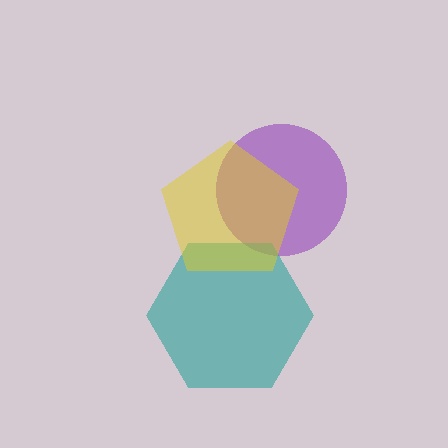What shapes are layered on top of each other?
The layered shapes are: a purple circle, a teal hexagon, a yellow pentagon.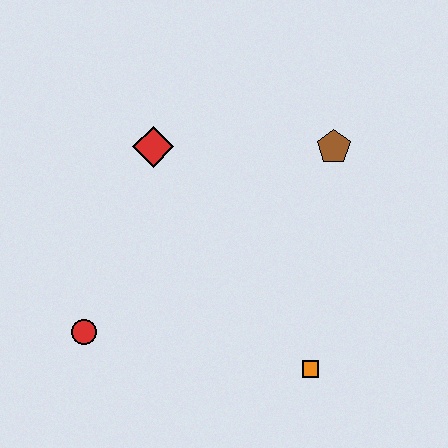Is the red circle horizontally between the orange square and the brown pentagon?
No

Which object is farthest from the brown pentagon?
The red circle is farthest from the brown pentagon.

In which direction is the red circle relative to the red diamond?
The red circle is below the red diamond.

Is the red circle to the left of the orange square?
Yes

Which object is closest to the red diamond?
The brown pentagon is closest to the red diamond.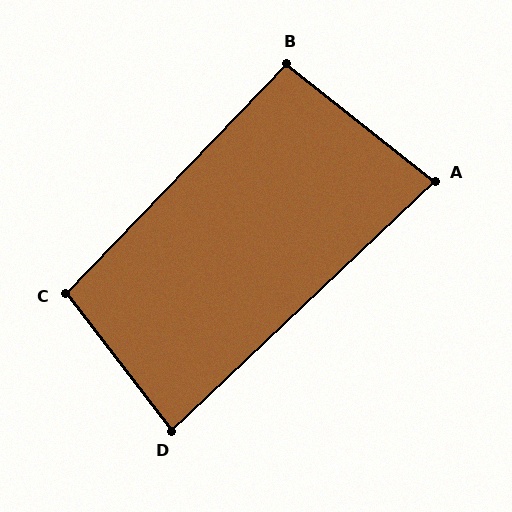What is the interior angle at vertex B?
Approximately 96 degrees (obtuse).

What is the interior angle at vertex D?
Approximately 84 degrees (acute).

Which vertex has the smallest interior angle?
A, at approximately 82 degrees.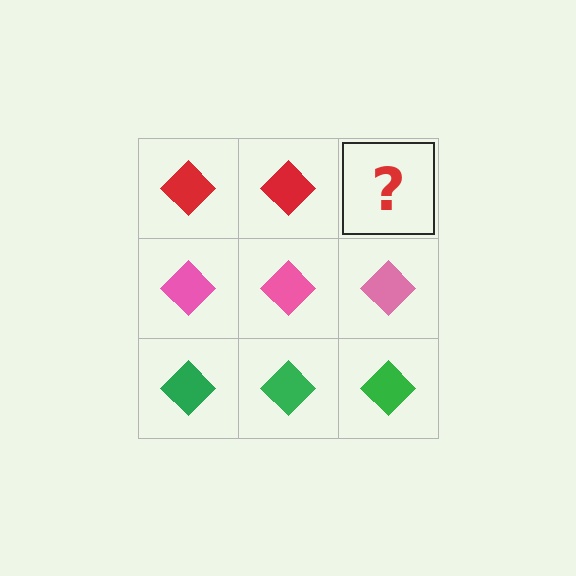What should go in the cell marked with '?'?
The missing cell should contain a red diamond.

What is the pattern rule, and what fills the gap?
The rule is that each row has a consistent color. The gap should be filled with a red diamond.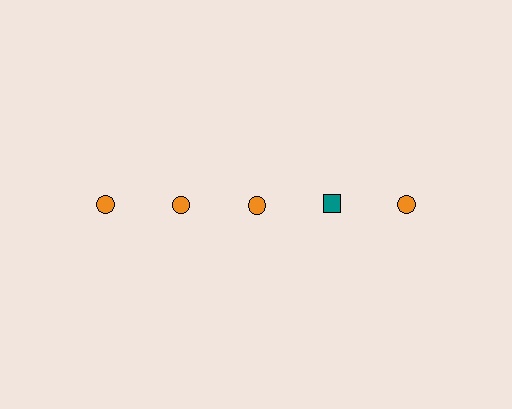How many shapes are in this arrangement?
There are 5 shapes arranged in a grid pattern.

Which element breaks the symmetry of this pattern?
The teal square in the top row, second from right column breaks the symmetry. All other shapes are orange circles.